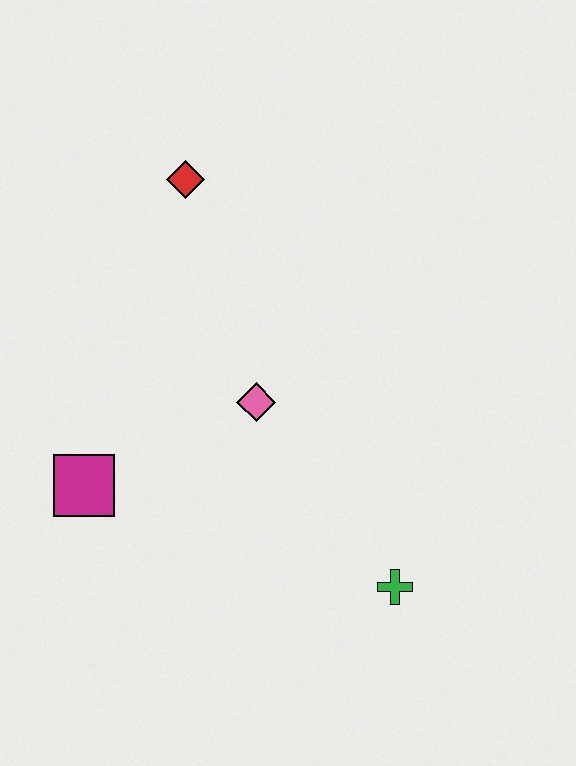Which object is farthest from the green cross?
The red diamond is farthest from the green cross.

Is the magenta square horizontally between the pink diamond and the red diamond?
No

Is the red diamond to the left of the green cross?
Yes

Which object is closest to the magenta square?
The pink diamond is closest to the magenta square.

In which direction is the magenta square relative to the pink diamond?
The magenta square is to the left of the pink diamond.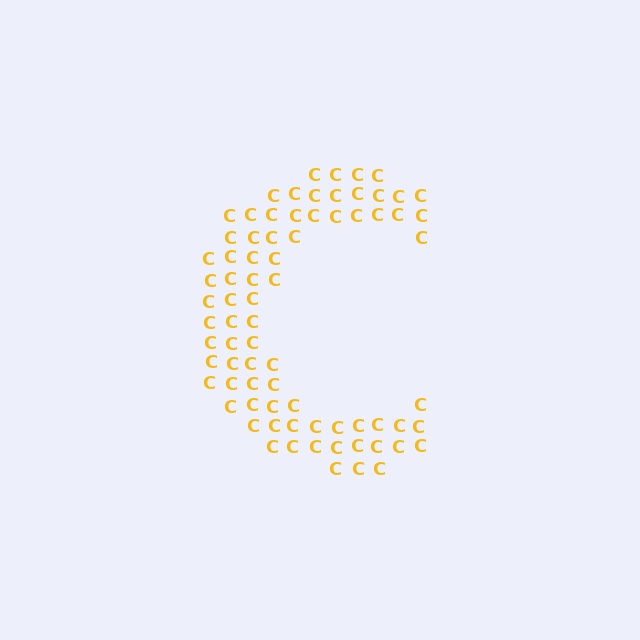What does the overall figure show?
The overall figure shows the letter C.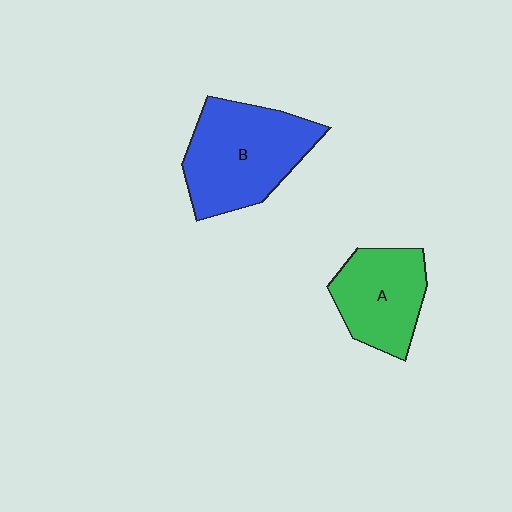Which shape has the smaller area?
Shape A (green).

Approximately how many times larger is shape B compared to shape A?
Approximately 1.4 times.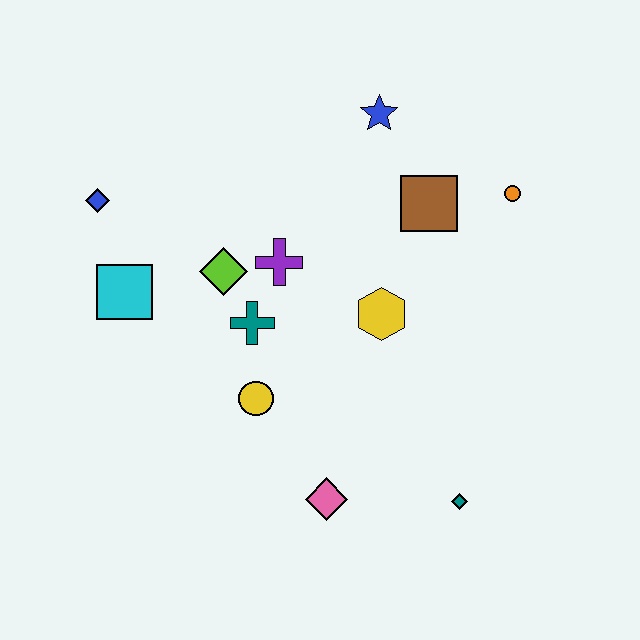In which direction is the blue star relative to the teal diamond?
The blue star is above the teal diamond.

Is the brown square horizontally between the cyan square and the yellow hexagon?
No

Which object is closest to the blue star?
The brown square is closest to the blue star.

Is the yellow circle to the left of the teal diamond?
Yes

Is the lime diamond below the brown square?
Yes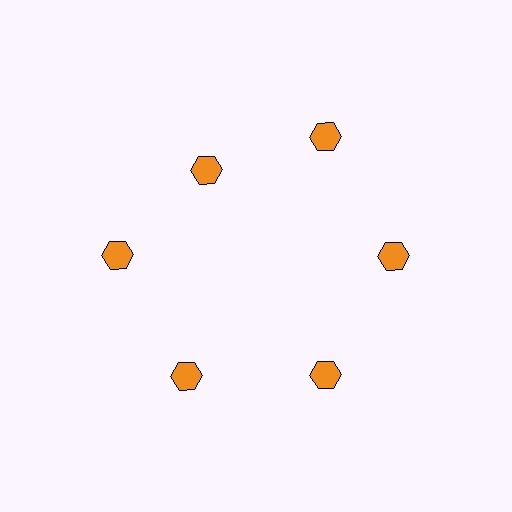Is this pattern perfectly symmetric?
No. The 6 orange hexagons are arranged in a ring, but one element near the 11 o'clock position is pulled inward toward the center, breaking the 6-fold rotational symmetry.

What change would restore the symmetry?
The symmetry would be restored by moving it outward, back onto the ring so that all 6 hexagons sit at equal angles and equal distance from the center.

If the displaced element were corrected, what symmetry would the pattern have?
It would have 6-fold rotational symmetry — the pattern would map onto itself every 60 degrees.